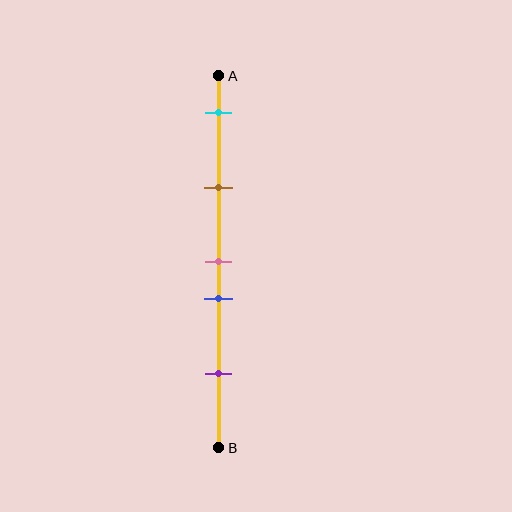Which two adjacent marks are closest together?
The pink and blue marks are the closest adjacent pair.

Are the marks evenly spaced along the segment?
No, the marks are not evenly spaced.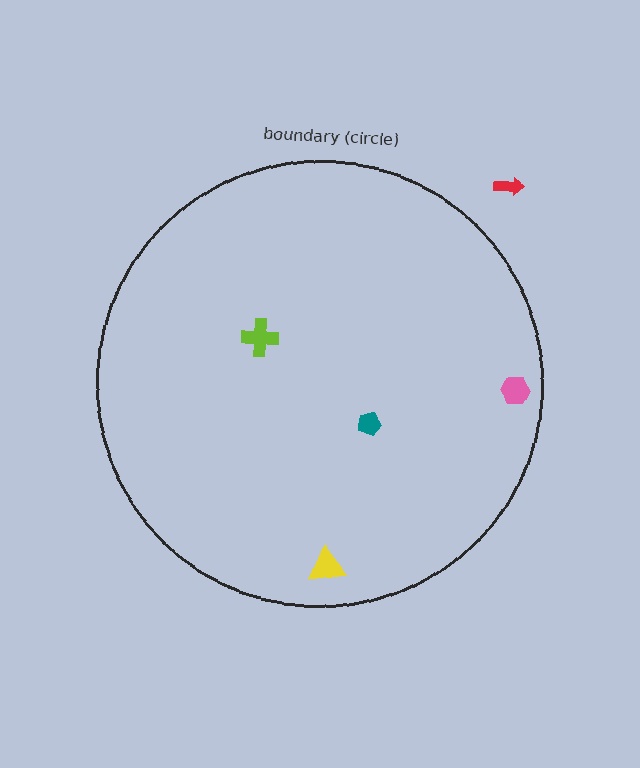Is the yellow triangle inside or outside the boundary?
Inside.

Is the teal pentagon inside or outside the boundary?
Inside.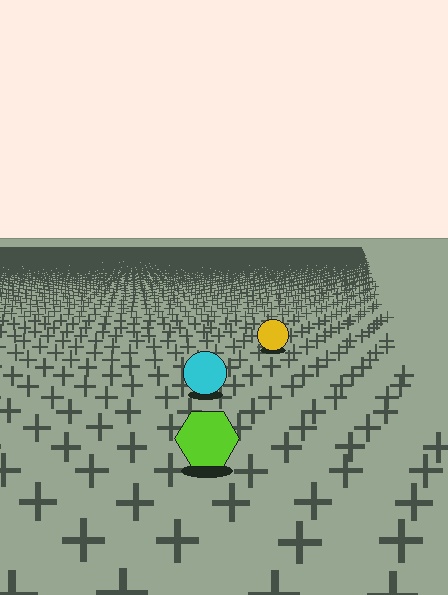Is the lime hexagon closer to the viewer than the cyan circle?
Yes. The lime hexagon is closer — you can tell from the texture gradient: the ground texture is coarser near it.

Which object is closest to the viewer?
The lime hexagon is closest. The texture marks near it are larger and more spread out.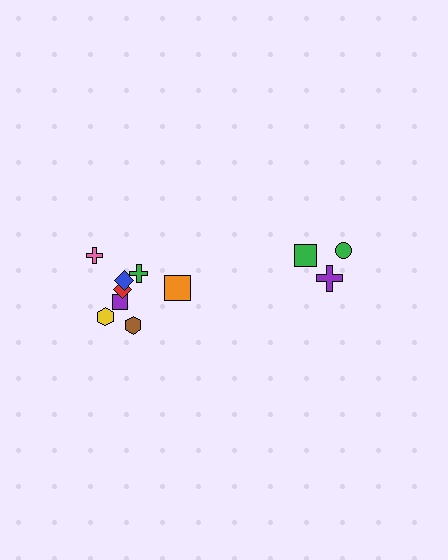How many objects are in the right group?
There are 3 objects.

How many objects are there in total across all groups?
There are 11 objects.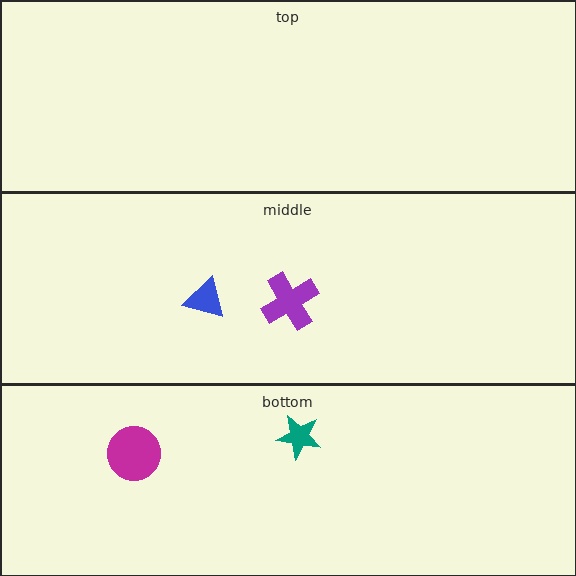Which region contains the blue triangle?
The middle region.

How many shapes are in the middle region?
2.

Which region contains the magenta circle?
The bottom region.